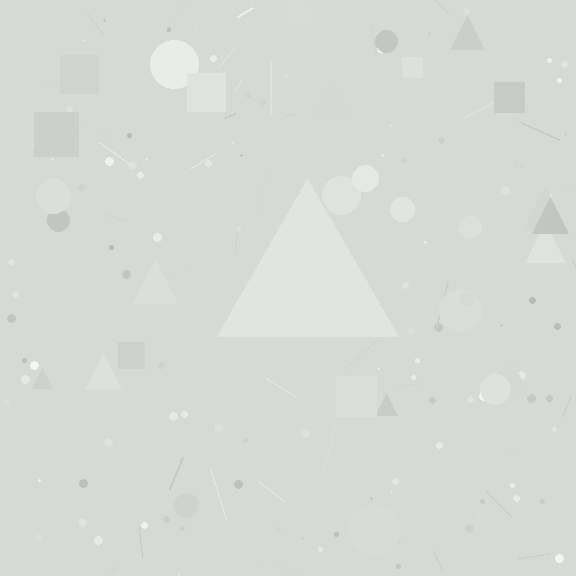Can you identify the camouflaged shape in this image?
The camouflaged shape is a triangle.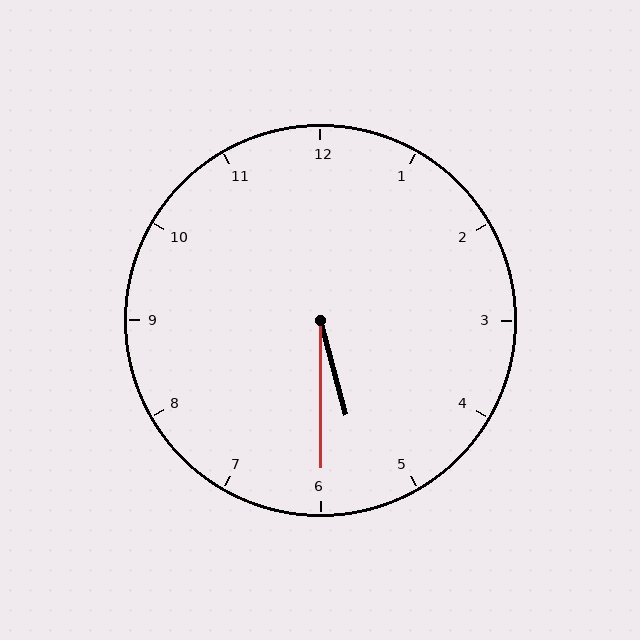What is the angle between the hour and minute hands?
Approximately 15 degrees.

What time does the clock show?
5:30.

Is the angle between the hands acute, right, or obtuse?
It is acute.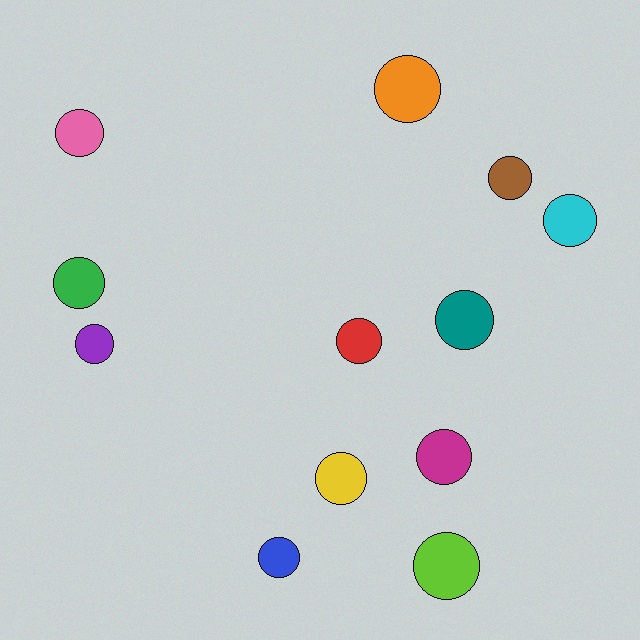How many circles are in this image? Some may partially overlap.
There are 12 circles.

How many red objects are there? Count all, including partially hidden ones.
There is 1 red object.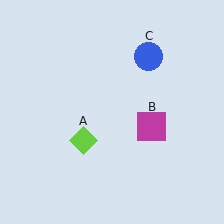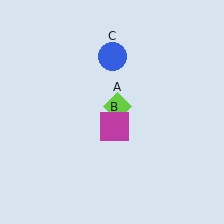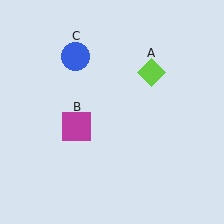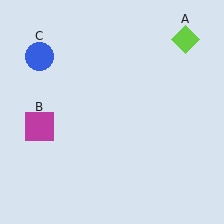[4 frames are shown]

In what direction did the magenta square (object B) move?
The magenta square (object B) moved left.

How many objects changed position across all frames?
3 objects changed position: lime diamond (object A), magenta square (object B), blue circle (object C).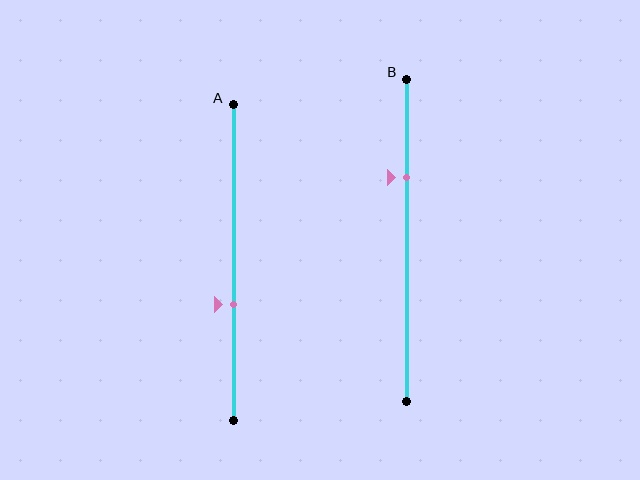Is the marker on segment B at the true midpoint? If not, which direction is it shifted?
No, the marker on segment B is shifted upward by about 19% of the segment length.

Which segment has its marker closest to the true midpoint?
Segment A has its marker closest to the true midpoint.